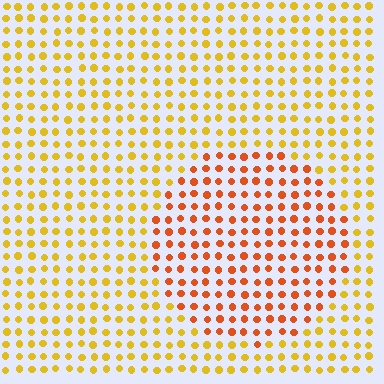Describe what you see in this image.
The image is filled with small yellow elements in a uniform arrangement. A circle-shaped region is visible where the elements are tinted to a slightly different hue, forming a subtle color boundary.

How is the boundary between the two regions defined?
The boundary is defined purely by a slight shift in hue (about 34 degrees). Spacing, size, and orientation are identical on both sides.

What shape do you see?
I see a circle.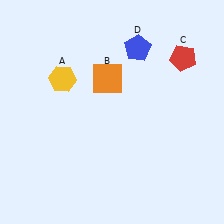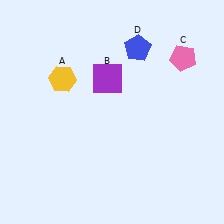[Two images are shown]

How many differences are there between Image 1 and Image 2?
There are 2 differences between the two images.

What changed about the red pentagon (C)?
In Image 1, C is red. In Image 2, it changed to pink.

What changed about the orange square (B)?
In Image 1, B is orange. In Image 2, it changed to purple.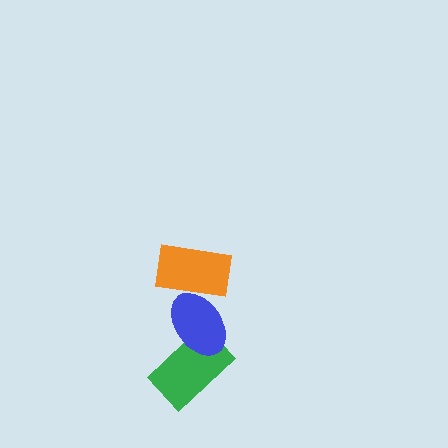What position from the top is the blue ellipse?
The blue ellipse is 2nd from the top.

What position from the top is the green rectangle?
The green rectangle is 3rd from the top.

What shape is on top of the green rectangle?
The blue ellipse is on top of the green rectangle.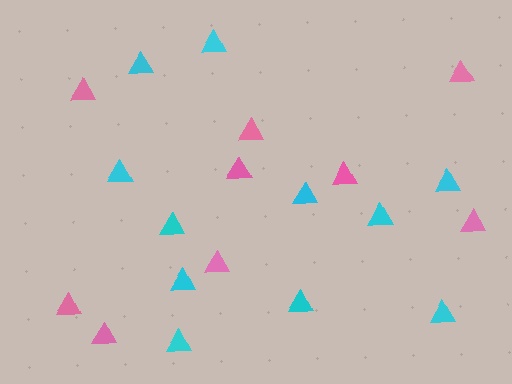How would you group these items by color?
There are 2 groups: one group of cyan triangles (11) and one group of pink triangles (9).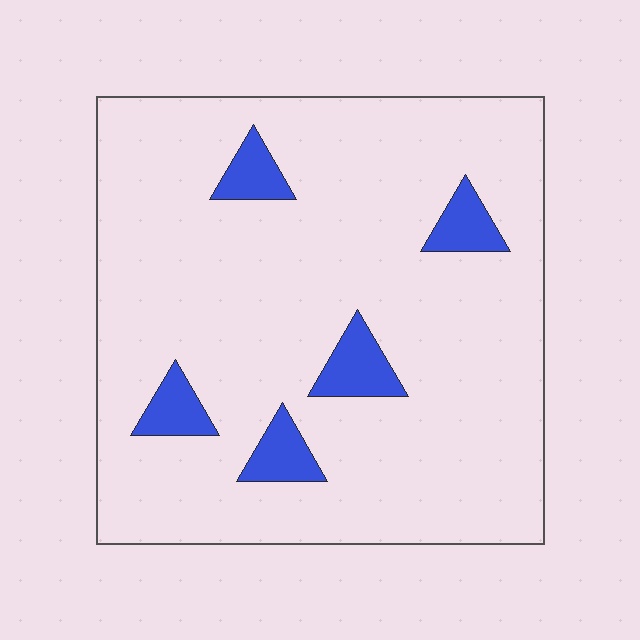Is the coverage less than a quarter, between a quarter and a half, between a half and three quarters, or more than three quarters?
Less than a quarter.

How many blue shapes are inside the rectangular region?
5.